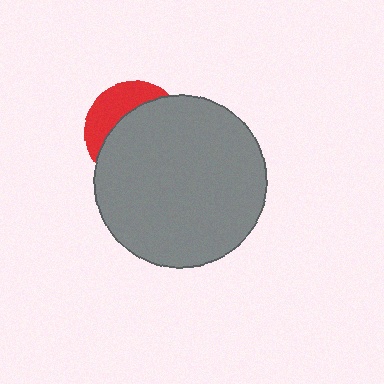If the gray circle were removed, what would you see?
You would see the complete red circle.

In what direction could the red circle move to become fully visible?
The red circle could move toward the upper-left. That would shift it out from behind the gray circle entirely.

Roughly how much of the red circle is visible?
A small part of it is visible (roughly 32%).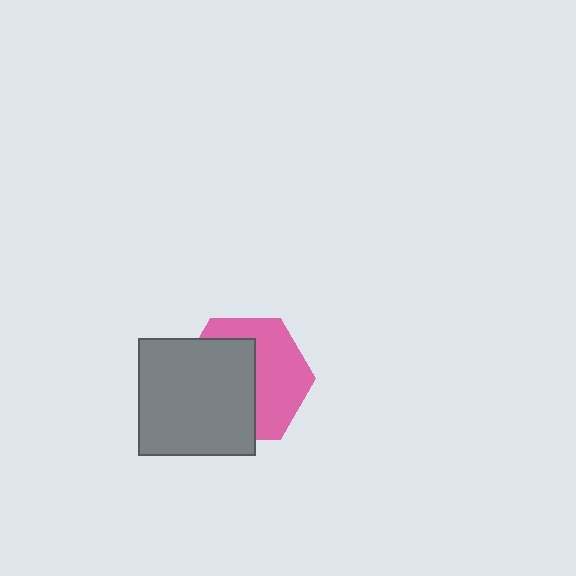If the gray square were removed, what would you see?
You would see the complete pink hexagon.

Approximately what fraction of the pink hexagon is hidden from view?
Roughly 52% of the pink hexagon is hidden behind the gray square.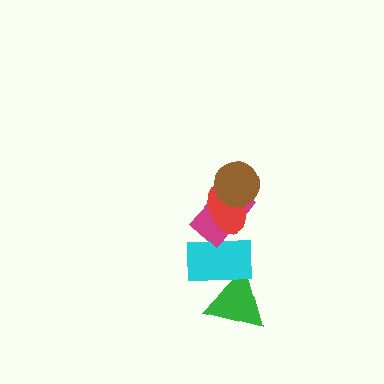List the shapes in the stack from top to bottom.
From top to bottom: the brown circle, the red ellipse, the magenta rectangle, the cyan rectangle, the green triangle.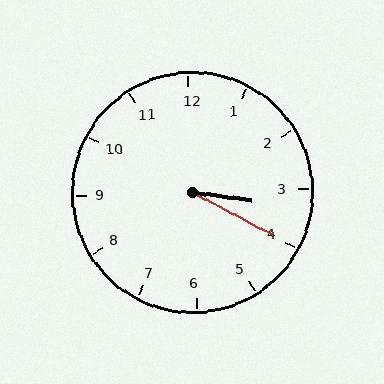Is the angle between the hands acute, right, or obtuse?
It is acute.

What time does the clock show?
3:20.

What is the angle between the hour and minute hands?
Approximately 20 degrees.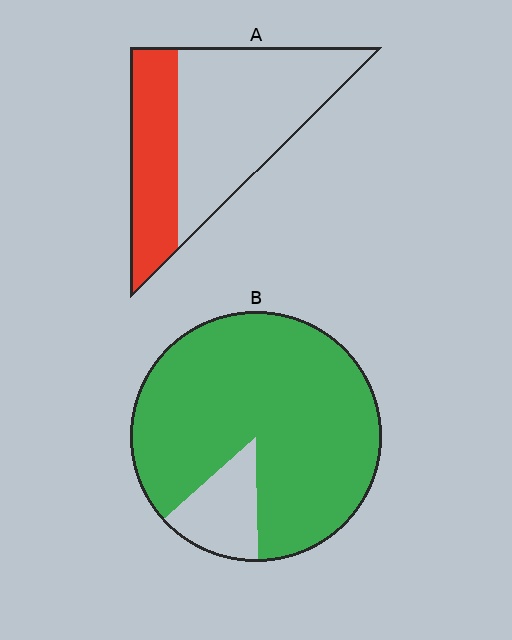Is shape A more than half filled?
No.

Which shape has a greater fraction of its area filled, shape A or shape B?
Shape B.